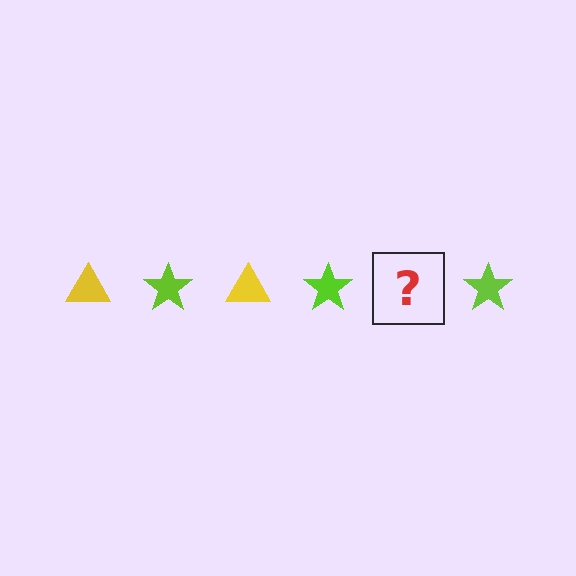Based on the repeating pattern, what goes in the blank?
The blank should be a yellow triangle.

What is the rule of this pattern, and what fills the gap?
The rule is that the pattern alternates between yellow triangle and lime star. The gap should be filled with a yellow triangle.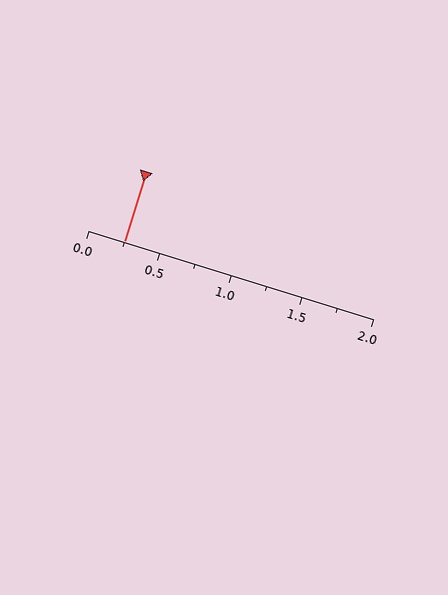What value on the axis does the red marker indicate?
The marker indicates approximately 0.25.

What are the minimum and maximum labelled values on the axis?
The axis runs from 0.0 to 2.0.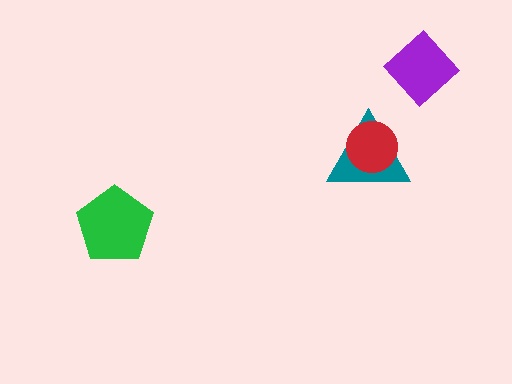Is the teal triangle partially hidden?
Yes, it is partially covered by another shape.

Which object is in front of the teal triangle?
The red circle is in front of the teal triangle.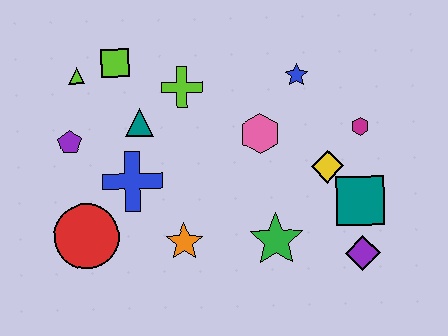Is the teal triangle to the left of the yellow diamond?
Yes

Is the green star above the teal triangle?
No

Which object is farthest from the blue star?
The red circle is farthest from the blue star.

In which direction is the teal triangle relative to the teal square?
The teal triangle is to the left of the teal square.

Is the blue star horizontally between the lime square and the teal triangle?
No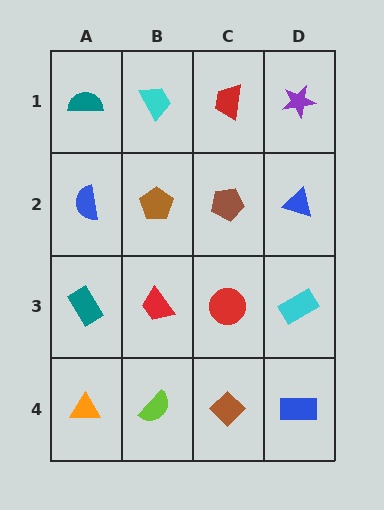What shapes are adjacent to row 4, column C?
A red circle (row 3, column C), a lime semicircle (row 4, column B), a blue rectangle (row 4, column D).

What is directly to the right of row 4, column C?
A blue rectangle.